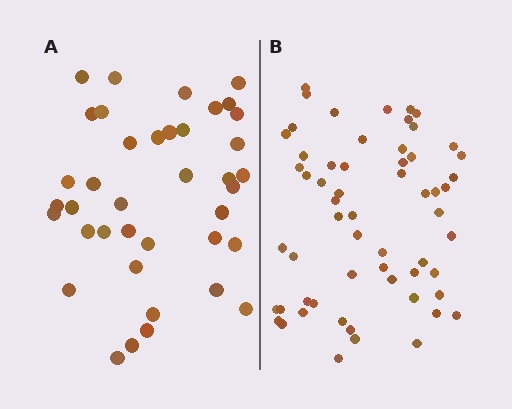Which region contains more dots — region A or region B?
Region B (the right region) has more dots.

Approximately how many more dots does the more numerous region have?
Region B has approximately 20 more dots than region A.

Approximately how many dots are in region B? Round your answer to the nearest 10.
About 60 dots. (The exact count is 59, which rounds to 60.)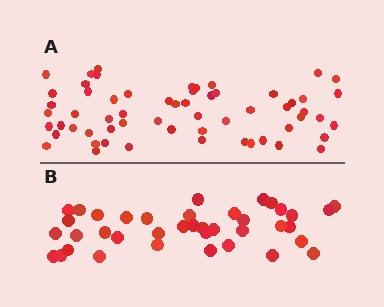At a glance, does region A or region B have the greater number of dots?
Region A (the top region) has more dots.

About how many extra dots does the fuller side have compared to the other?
Region A has approximately 20 more dots than region B.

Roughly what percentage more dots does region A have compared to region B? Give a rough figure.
About 55% more.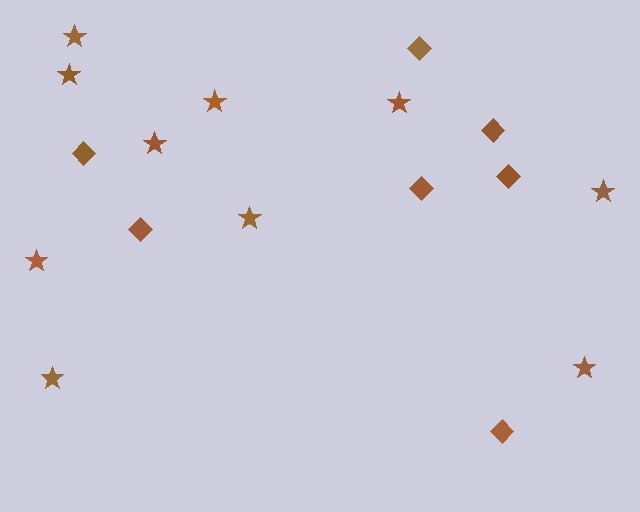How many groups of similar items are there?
There are 2 groups: one group of stars (10) and one group of diamonds (7).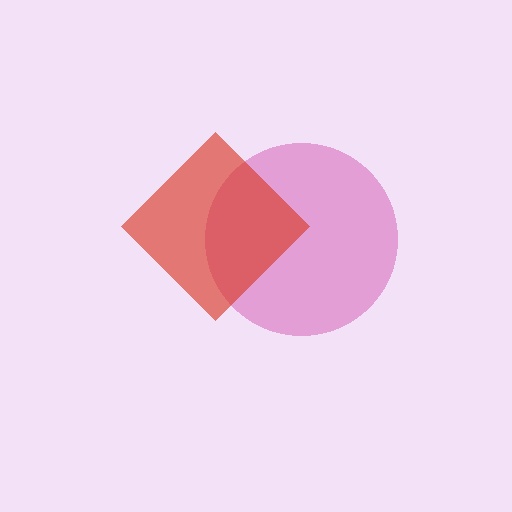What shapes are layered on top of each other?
The layered shapes are: a magenta circle, a red diamond.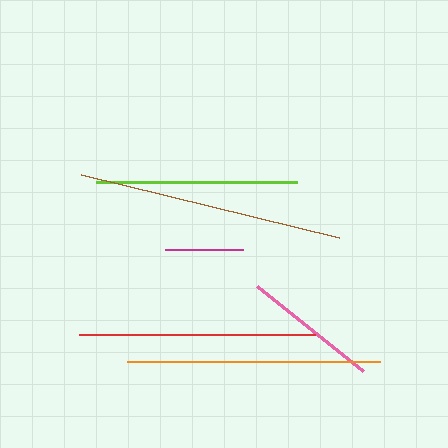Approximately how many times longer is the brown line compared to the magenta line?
The brown line is approximately 3.4 times the length of the magenta line.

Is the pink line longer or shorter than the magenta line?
The pink line is longer than the magenta line.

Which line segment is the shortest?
The magenta line is the shortest at approximately 78 pixels.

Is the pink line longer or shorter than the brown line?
The brown line is longer than the pink line.